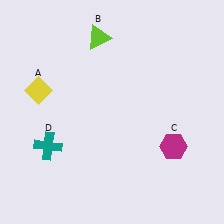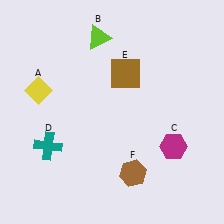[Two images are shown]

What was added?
A brown square (E), a brown hexagon (F) were added in Image 2.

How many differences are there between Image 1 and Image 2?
There are 2 differences between the two images.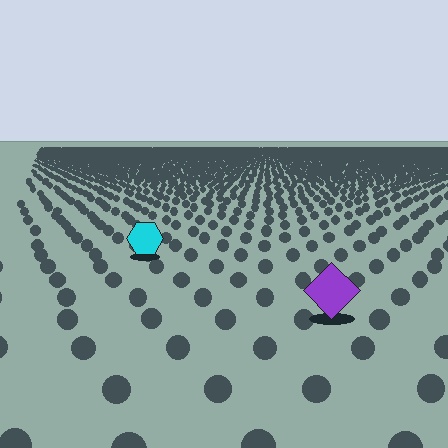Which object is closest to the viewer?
The purple diamond is closest. The texture marks near it are larger and more spread out.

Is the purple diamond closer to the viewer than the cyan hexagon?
Yes. The purple diamond is closer — you can tell from the texture gradient: the ground texture is coarser near it.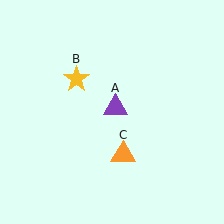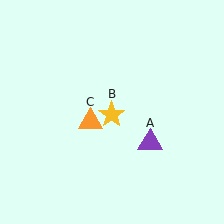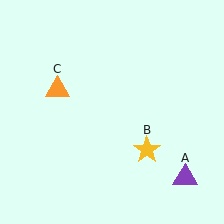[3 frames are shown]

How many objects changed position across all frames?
3 objects changed position: purple triangle (object A), yellow star (object B), orange triangle (object C).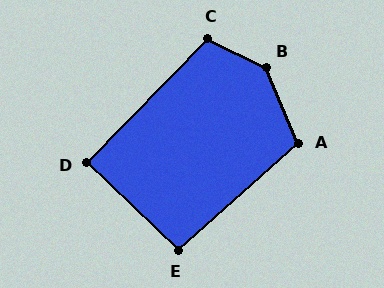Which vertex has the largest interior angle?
B, at approximately 139 degrees.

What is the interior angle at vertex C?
Approximately 108 degrees (obtuse).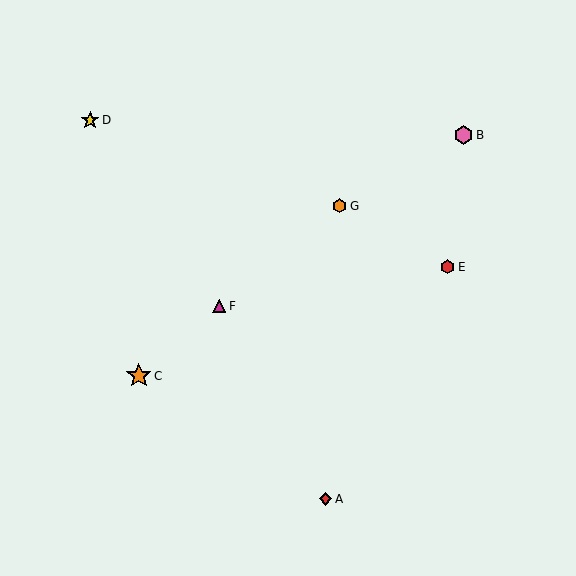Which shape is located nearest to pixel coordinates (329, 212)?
The orange hexagon (labeled G) at (340, 206) is nearest to that location.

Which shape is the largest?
The orange star (labeled C) is the largest.